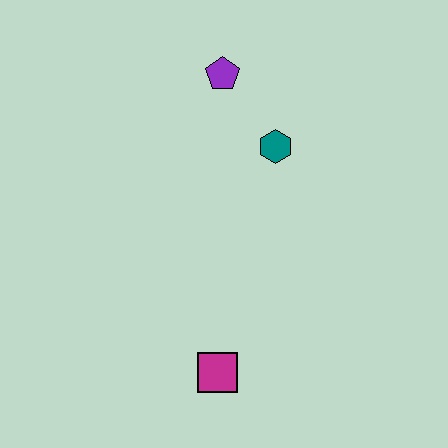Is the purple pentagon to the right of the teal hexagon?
No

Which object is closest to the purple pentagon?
The teal hexagon is closest to the purple pentagon.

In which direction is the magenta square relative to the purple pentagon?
The magenta square is below the purple pentagon.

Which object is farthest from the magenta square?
The purple pentagon is farthest from the magenta square.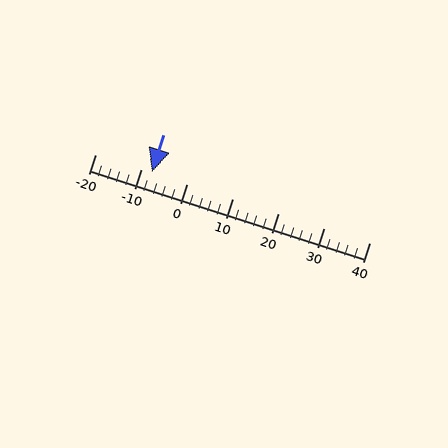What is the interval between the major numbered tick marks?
The major tick marks are spaced 10 units apart.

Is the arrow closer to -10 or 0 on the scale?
The arrow is closer to -10.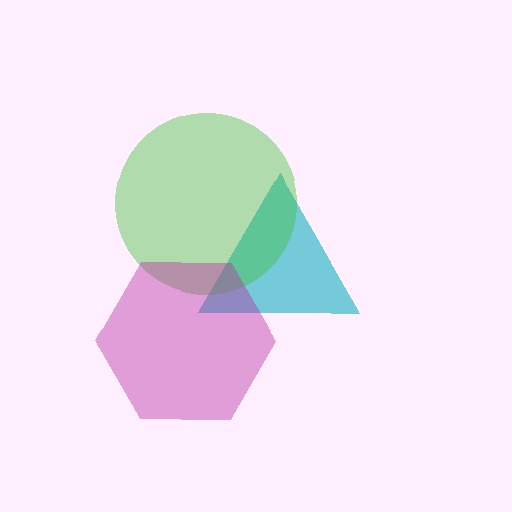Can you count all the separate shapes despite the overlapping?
Yes, there are 3 separate shapes.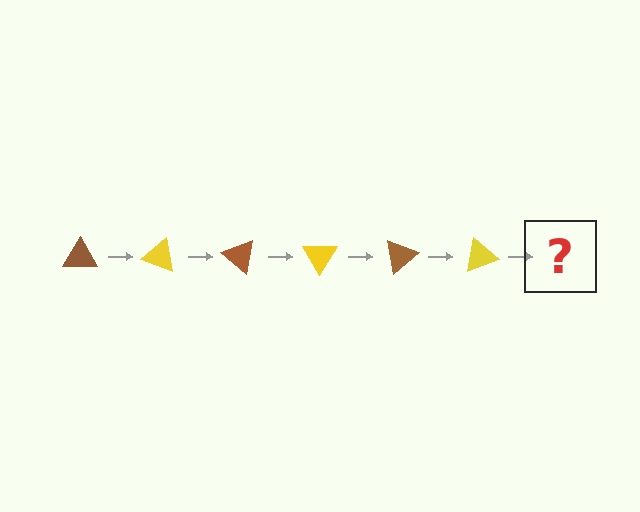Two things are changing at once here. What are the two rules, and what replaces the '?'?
The two rules are that it rotates 20 degrees each step and the color cycles through brown and yellow. The '?' should be a brown triangle, rotated 120 degrees from the start.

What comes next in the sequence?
The next element should be a brown triangle, rotated 120 degrees from the start.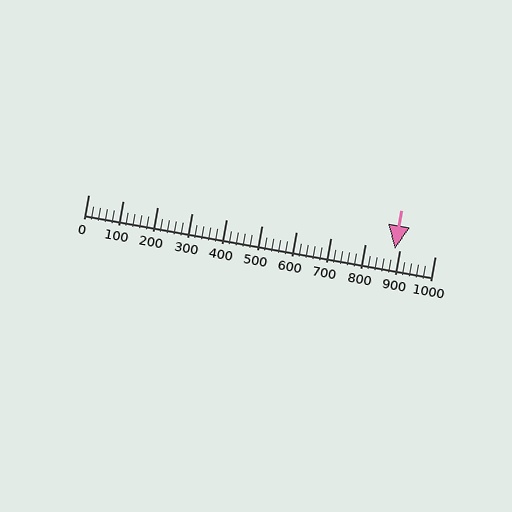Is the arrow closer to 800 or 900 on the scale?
The arrow is closer to 900.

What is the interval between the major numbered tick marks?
The major tick marks are spaced 100 units apart.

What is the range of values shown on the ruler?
The ruler shows values from 0 to 1000.